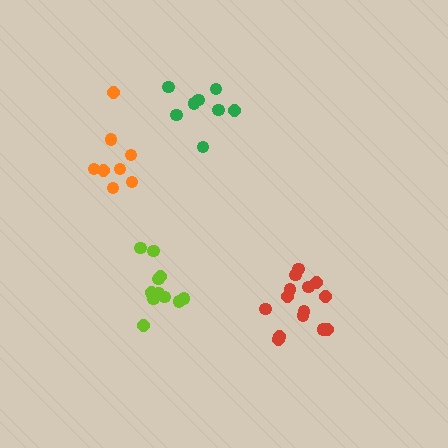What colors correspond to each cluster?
The clusters are colored: orange, red, green, lime.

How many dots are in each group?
Group 1: 8 dots, Group 2: 14 dots, Group 3: 8 dots, Group 4: 12 dots (42 total).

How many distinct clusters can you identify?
There are 4 distinct clusters.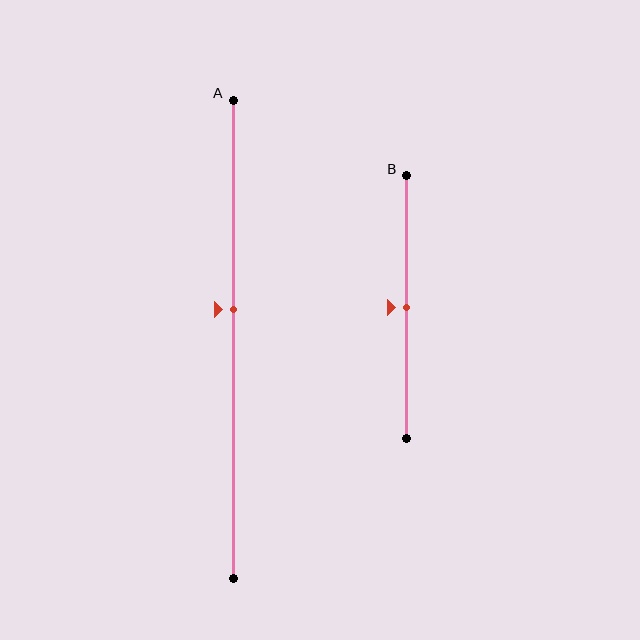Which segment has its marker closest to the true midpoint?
Segment B has its marker closest to the true midpoint.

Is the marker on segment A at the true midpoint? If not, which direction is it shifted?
No, the marker on segment A is shifted upward by about 6% of the segment length.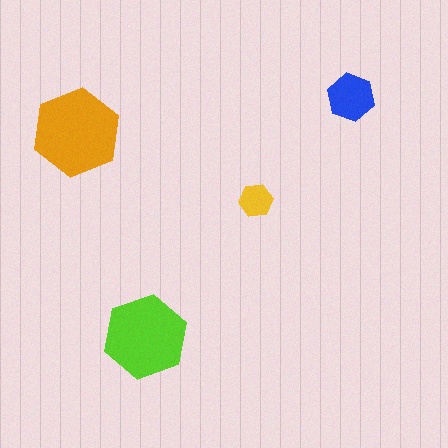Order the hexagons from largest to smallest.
the orange one, the lime one, the blue one, the yellow one.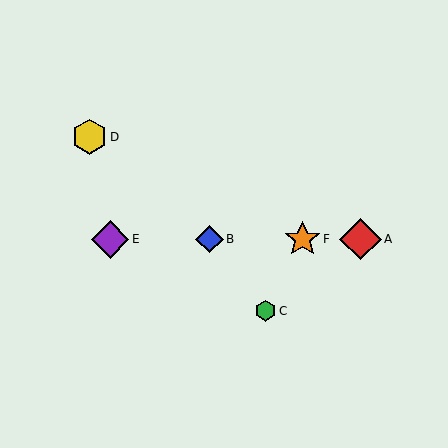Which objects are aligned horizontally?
Objects A, B, E, F are aligned horizontally.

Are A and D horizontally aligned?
No, A is at y≈239 and D is at y≈137.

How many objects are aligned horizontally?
4 objects (A, B, E, F) are aligned horizontally.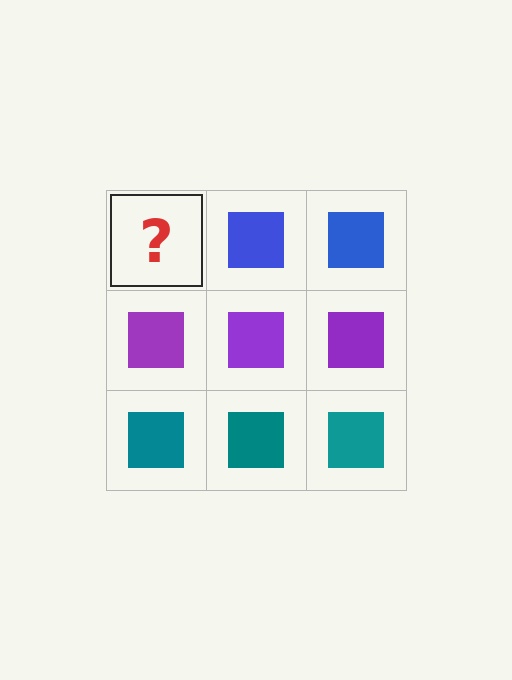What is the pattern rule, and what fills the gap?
The rule is that each row has a consistent color. The gap should be filled with a blue square.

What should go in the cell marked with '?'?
The missing cell should contain a blue square.